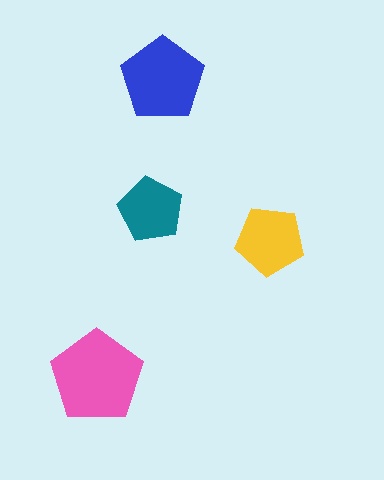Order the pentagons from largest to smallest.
the pink one, the blue one, the yellow one, the teal one.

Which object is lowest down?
The pink pentagon is bottommost.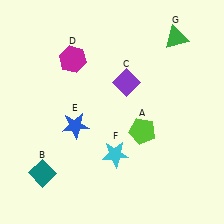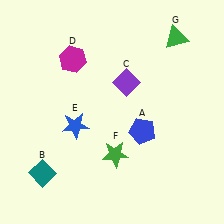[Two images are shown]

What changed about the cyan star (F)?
In Image 1, F is cyan. In Image 2, it changed to green.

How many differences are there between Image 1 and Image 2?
There are 2 differences between the two images.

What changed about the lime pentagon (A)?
In Image 1, A is lime. In Image 2, it changed to blue.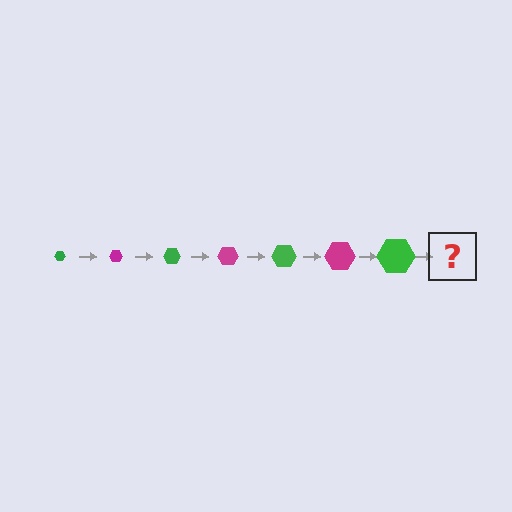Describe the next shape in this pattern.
It should be a magenta hexagon, larger than the previous one.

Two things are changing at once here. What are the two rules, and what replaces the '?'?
The two rules are that the hexagon grows larger each step and the color cycles through green and magenta. The '?' should be a magenta hexagon, larger than the previous one.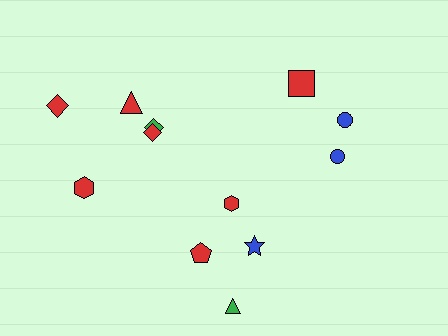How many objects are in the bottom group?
There are 4 objects.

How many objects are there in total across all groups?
There are 12 objects.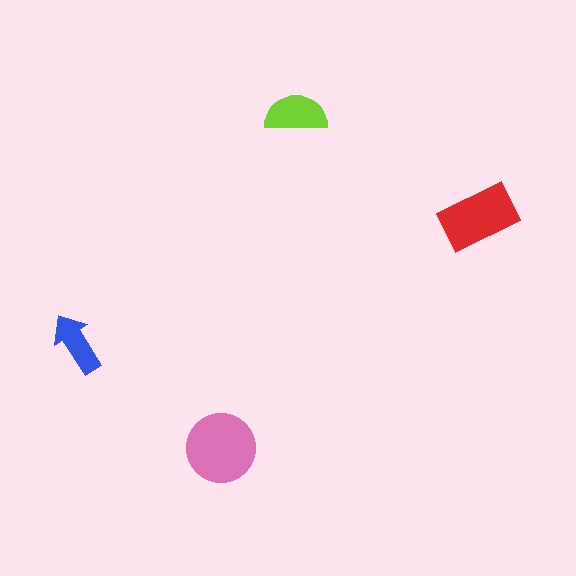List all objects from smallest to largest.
The blue arrow, the lime semicircle, the red rectangle, the pink circle.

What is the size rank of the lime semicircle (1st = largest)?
3rd.